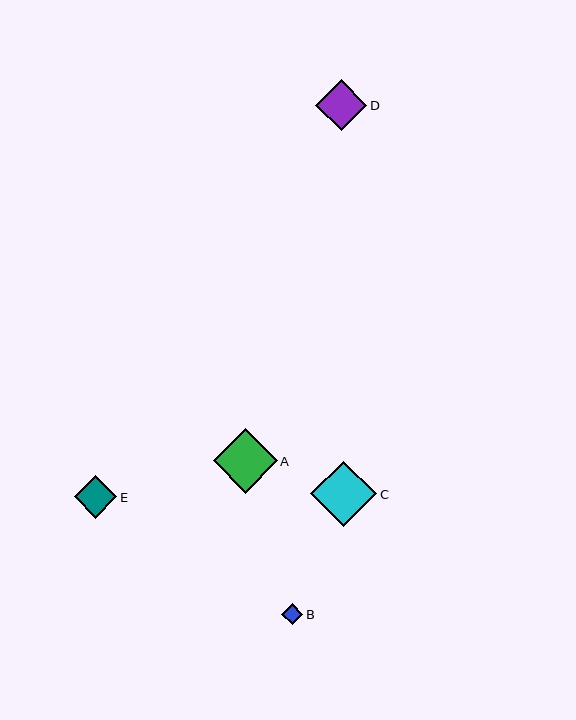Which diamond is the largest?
Diamond C is the largest with a size of approximately 66 pixels.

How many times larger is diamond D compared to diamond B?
Diamond D is approximately 2.4 times the size of diamond B.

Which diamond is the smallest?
Diamond B is the smallest with a size of approximately 21 pixels.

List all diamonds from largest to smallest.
From largest to smallest: C, A, D, E, B.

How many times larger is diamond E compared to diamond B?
Diamond E is approximately 2.0 times the size of diamond B.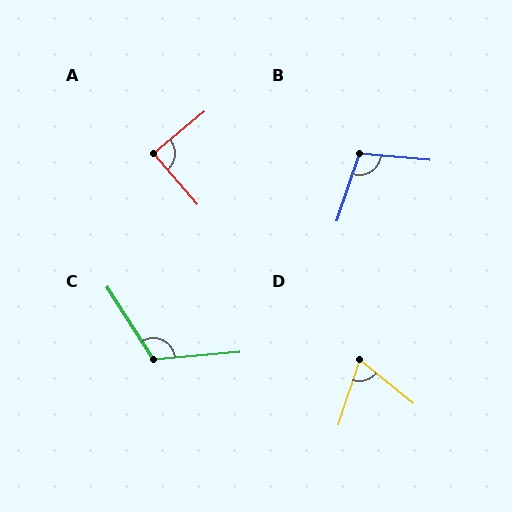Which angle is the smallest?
D, at approximately 69 degrees.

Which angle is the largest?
C, at approximately 118 degrees.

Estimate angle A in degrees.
Approximately 89 degrees.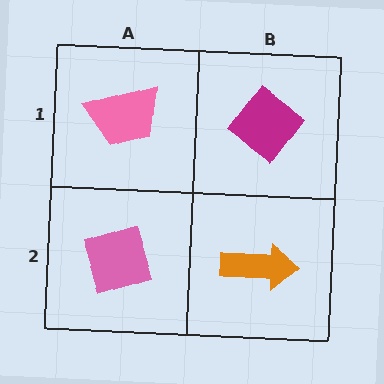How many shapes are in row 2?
2 shapes.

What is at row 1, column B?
A magenta diamond.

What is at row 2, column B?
An orange arrow.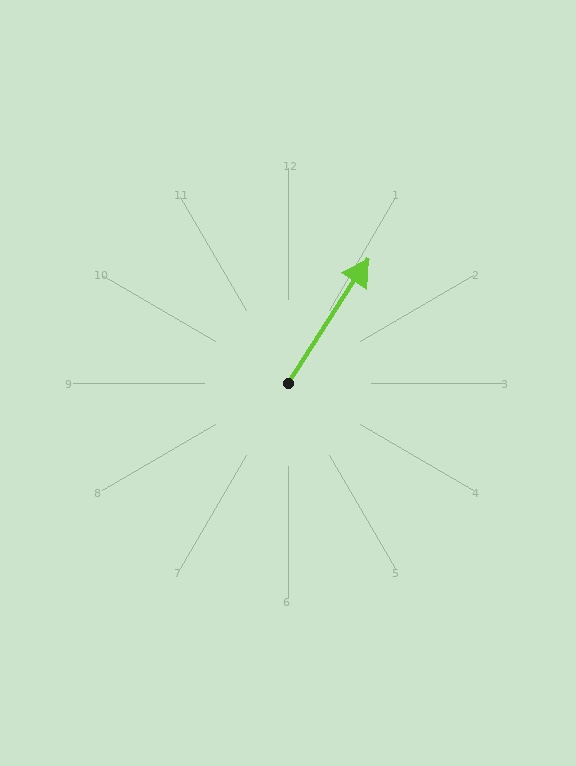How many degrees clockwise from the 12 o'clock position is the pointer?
Approximately 33 degrees.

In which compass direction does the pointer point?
Northeast.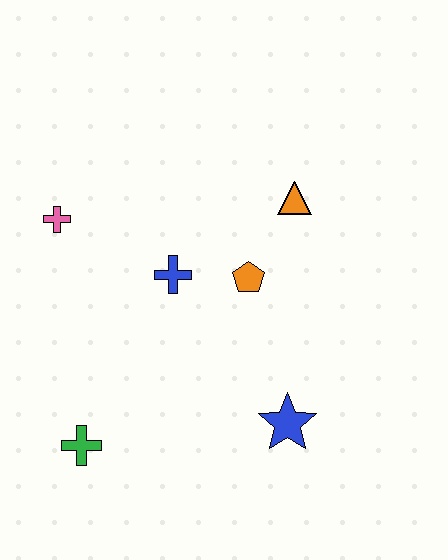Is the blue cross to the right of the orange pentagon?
No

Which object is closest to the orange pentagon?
The blue cross is closest to the orange pentagon.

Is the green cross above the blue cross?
No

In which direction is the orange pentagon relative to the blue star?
The orange pentagon is above the blue star.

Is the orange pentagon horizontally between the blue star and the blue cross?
Yes